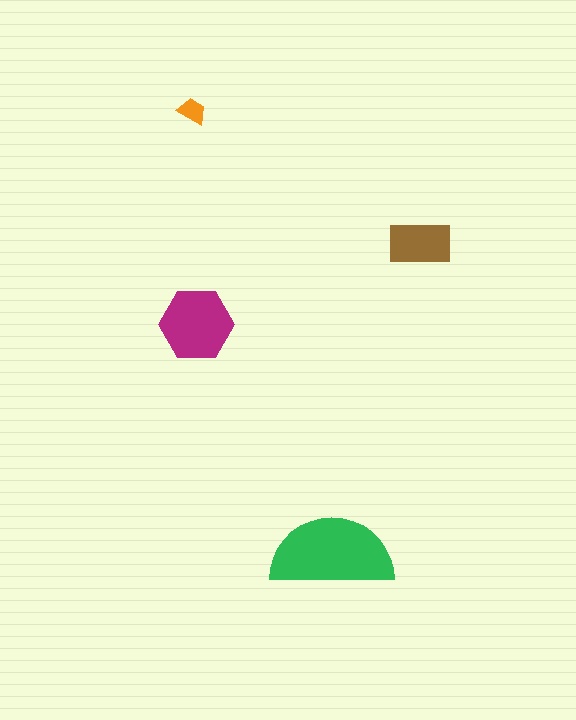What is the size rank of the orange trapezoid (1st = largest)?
4th.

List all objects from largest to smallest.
The green semicircle, the magenta hexagon, the brown rectangle, the orange trapezoid.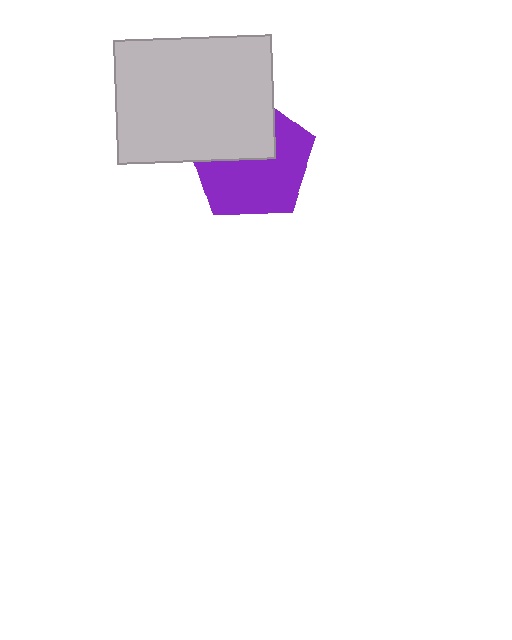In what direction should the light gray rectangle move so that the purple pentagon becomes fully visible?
The light gray rectangle should move up. That is the shortest direction to clear the overlap and leave the purple pentagon fully visible.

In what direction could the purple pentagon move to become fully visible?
The purple pentagon could move down. That would shift it out from behind the light gray rectangle entirely.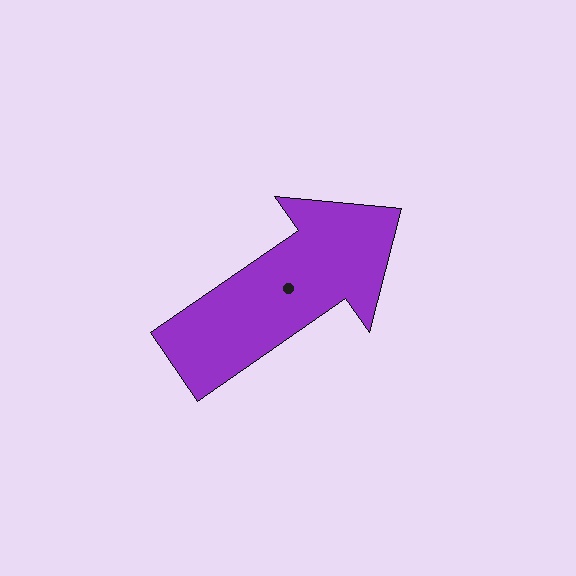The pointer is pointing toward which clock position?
Roughly 2 o'clock.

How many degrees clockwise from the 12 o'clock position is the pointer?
Approximately 55 degrees.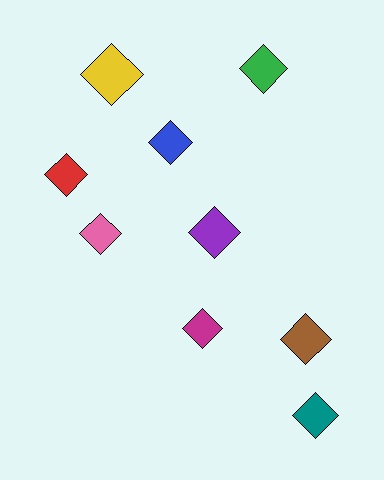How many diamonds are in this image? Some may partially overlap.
There are 9 diamonds.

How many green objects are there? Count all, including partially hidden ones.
There is 1 green object.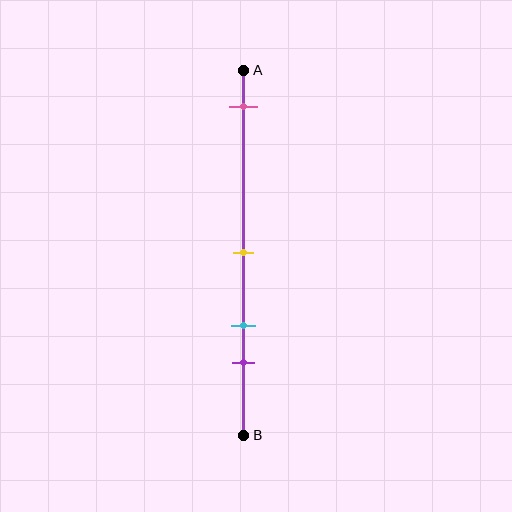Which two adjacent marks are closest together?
The cyan and purple marks are the closest adjacent pair.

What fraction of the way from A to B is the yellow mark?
The yellow mark is approximately 50% (0.5) of the way from A to B.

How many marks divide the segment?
There are 4 marks dividing the segment.